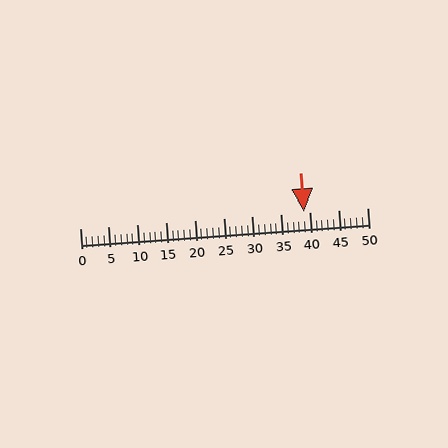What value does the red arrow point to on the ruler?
The red arrow points to approximately 39.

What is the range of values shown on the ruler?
The ruler shows values from 0 to 50.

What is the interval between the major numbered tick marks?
The major tick marks are spaced 5 units apart.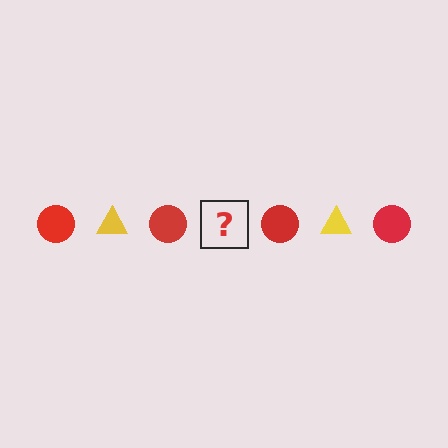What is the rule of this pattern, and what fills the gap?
The rule is that the pattern alternates between red circle and yellow triangle. The gap should be filled with a yellow triangle.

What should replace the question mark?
The question mark should be replaced with a yellow triangle.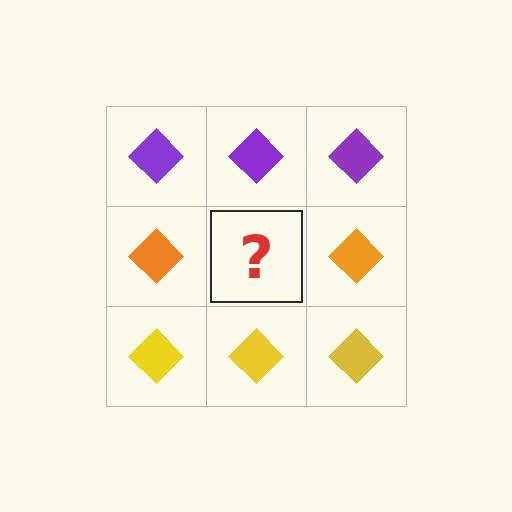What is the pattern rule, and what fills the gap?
The rule is that each row has a consistent color. The gap should be filled with an orange diamond.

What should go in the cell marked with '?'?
The missing cell should contain an orange diamond.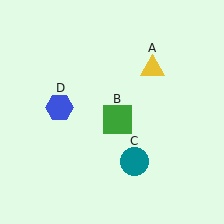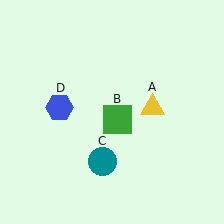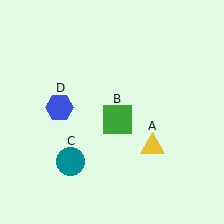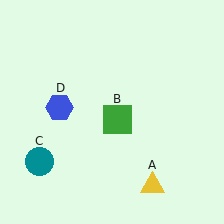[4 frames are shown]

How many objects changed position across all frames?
2 objects changed position: yellow triangle (object A), teal circle (object C).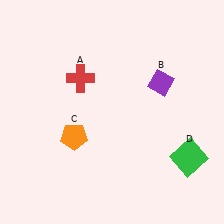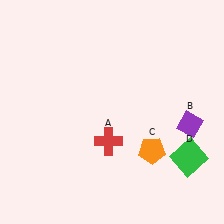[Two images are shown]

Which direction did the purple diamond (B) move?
The purple diamond (B) moved down.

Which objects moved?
The objects that moved are: the red cross (A), the purple diamond (B), the orange pentagon (C).